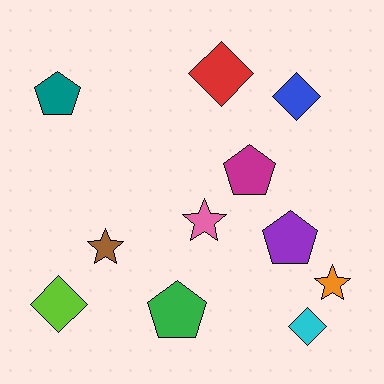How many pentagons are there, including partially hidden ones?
There are 4 pentagons.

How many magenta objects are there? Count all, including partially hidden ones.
There is 1 magenta object.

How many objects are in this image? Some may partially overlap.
There are 11 objects.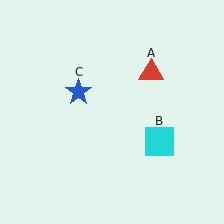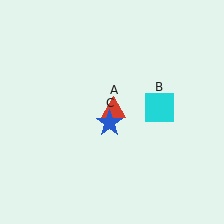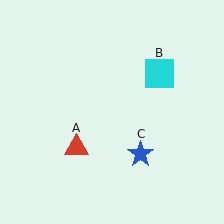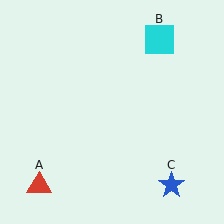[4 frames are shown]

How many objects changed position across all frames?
3 objects changed position: red triangle (object A), cyan square (object B), blue star (object C).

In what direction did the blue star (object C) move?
The blue star (object C) moved down and to the right.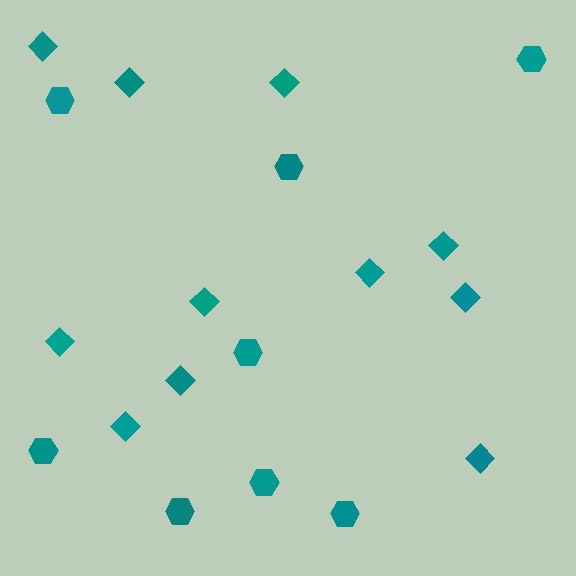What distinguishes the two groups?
There are 2 groups: one group of diamonds (11) and one group of hexagons (8).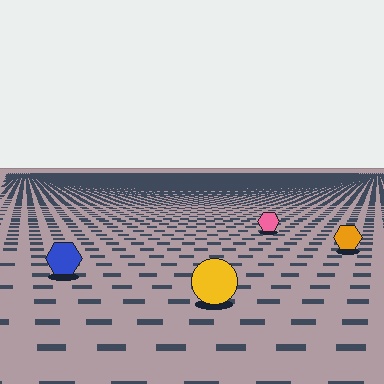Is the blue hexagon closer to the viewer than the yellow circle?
No. The yellow circle is closer — you can tell from the texture gradient: the ground texture is coarser near it.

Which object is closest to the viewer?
The yellow circle is closest. The texture marks near it are larger and more spread out.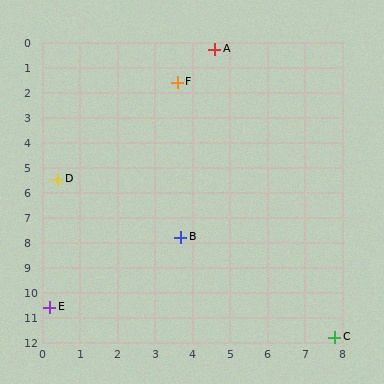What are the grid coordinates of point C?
Point C is at approximately (7.8, 11.8).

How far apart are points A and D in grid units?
Points A and D are about 6.7 grid units apart.